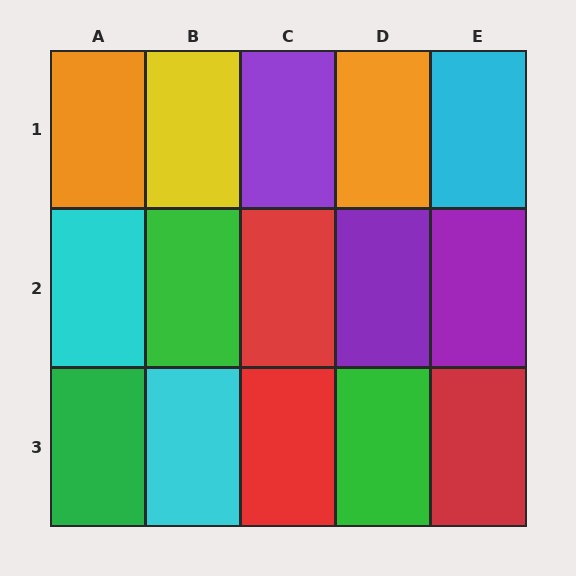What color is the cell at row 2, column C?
Red.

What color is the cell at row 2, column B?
Green.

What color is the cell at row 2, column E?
Purple.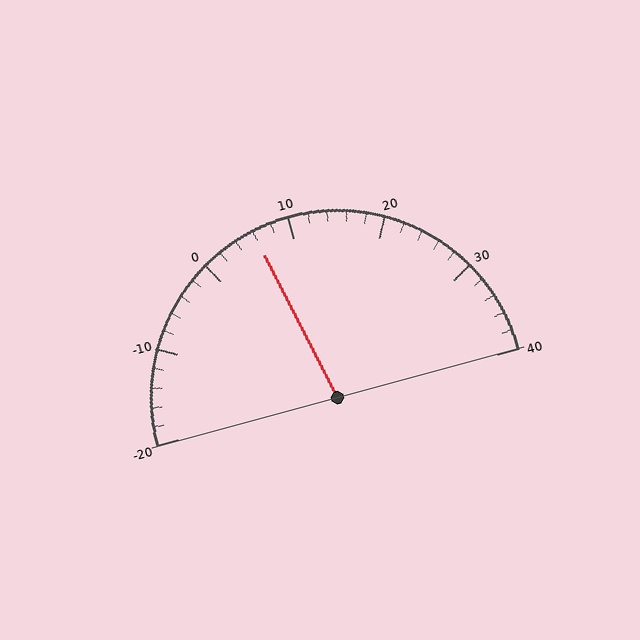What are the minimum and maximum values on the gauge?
The gauge ranges from -20 to 40.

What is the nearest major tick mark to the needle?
The nearest major tick mark is 10.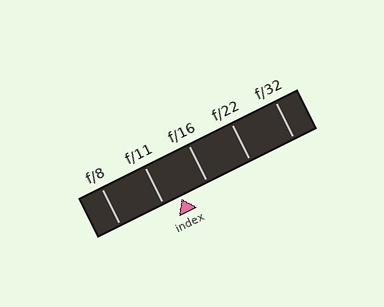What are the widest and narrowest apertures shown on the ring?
The widest aperture shown is f/8 and the narrowest is f/32.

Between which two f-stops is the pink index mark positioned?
The index mark is between f/11 and f/16.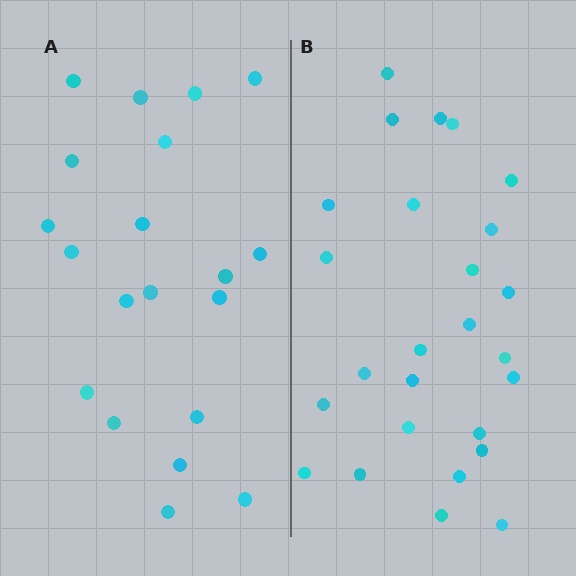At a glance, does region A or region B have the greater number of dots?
Region B (the right region) has more dots.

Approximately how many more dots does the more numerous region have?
Region B has about 6 more dots than region A.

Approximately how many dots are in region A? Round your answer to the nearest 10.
About 20 dots.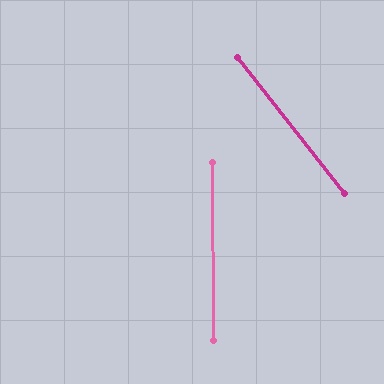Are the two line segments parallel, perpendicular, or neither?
Neither parallel nor perpendicular — they differ by about 38°.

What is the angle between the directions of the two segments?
Approximately 38 degrees.